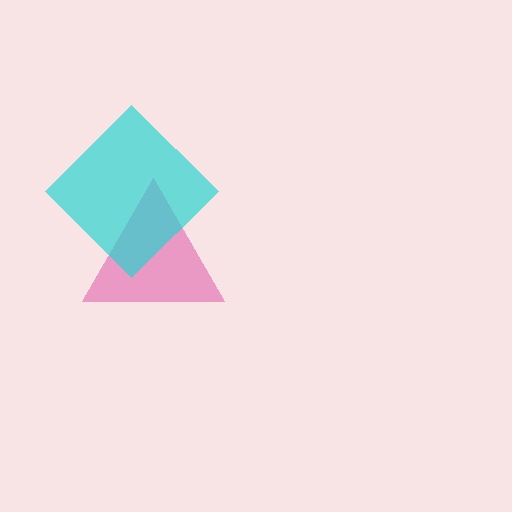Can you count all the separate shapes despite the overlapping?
Yes, there are 2 separate shapes.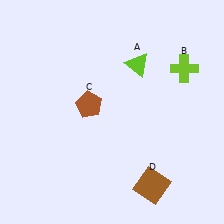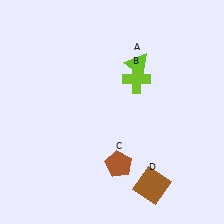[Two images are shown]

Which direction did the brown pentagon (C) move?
The brown pentagon (C) moved down.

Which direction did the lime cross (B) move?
The lime cross (B) moved left.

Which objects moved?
The objects that moved are: the lime cross (B), the brown pentagon (C).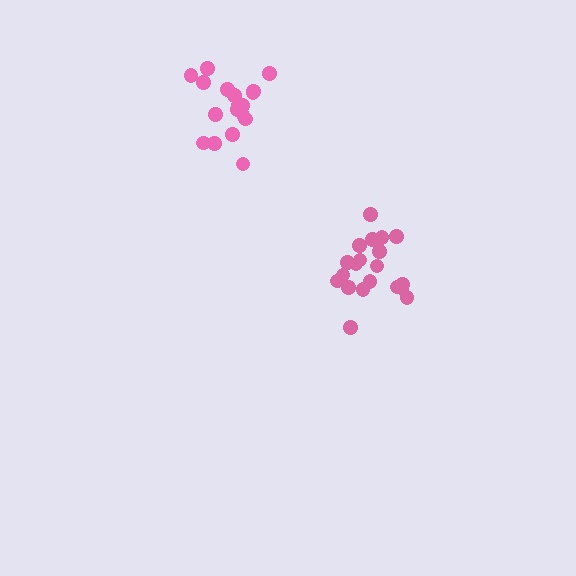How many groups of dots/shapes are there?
There are 2 groups.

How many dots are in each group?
Group 1: 20 dots, Group 2: 18 dots (38 total).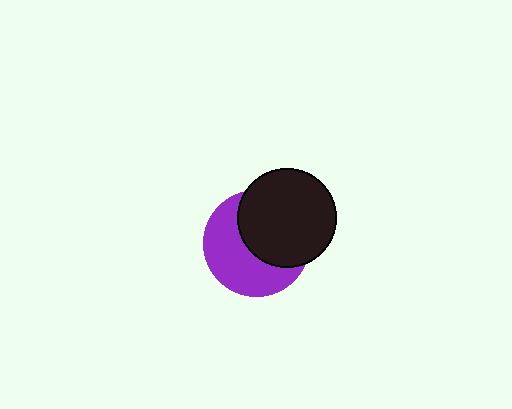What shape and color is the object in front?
The object in front is a black circle.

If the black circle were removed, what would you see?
You would see the complete purple circle.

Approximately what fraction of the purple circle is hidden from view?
Roughly 49% of the purple circle is hidden behind the black circle.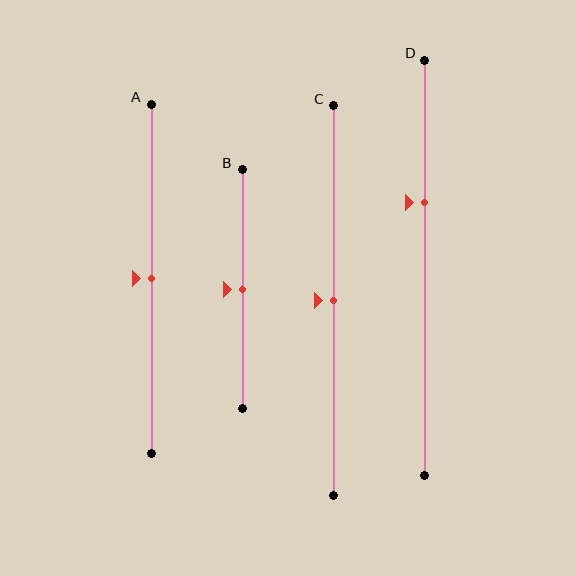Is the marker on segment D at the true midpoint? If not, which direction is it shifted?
No, the marker on segment D is shifted upward by about 16% of the segment length.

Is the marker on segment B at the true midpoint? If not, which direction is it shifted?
Yes, the marker on segment B is at the true midpoint.